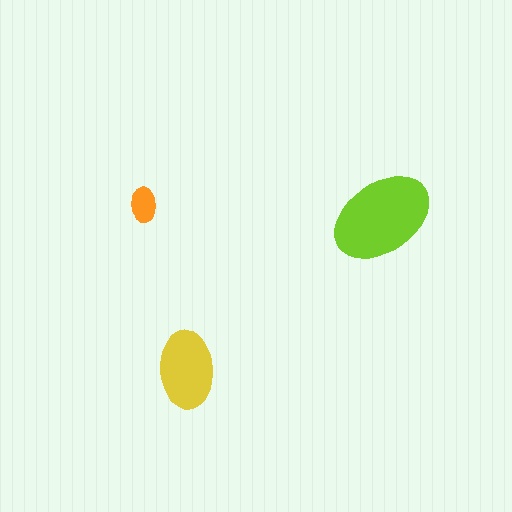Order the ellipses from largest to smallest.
the lime one, the yellow one, the orange one.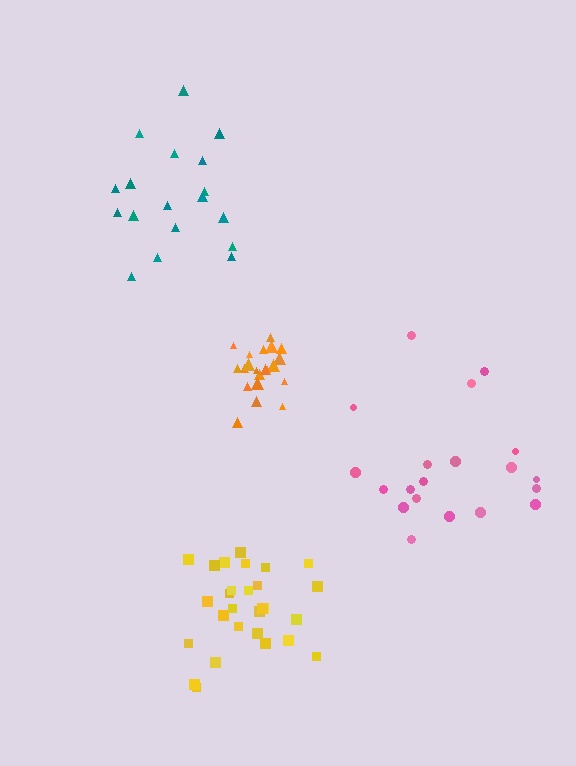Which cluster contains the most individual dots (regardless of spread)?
Yellow (28).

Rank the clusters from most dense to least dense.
orange, yellow, teal, pink.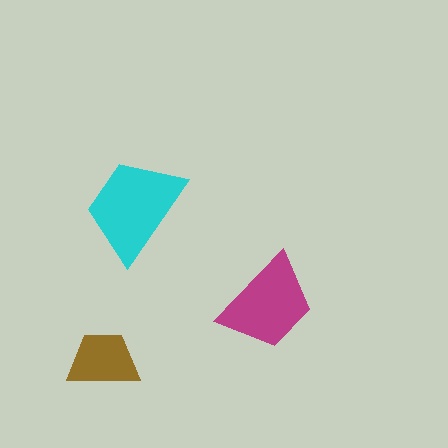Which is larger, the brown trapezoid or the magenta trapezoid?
The magenta one.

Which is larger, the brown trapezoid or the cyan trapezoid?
The cyan one.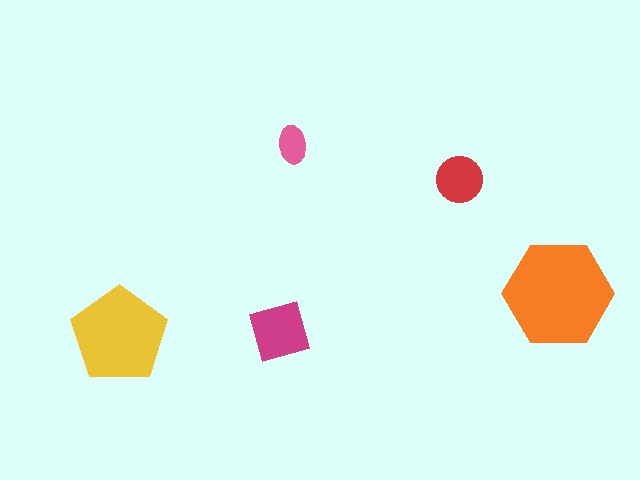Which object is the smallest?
The pink ellipse.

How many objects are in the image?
There are 5 objects in the image.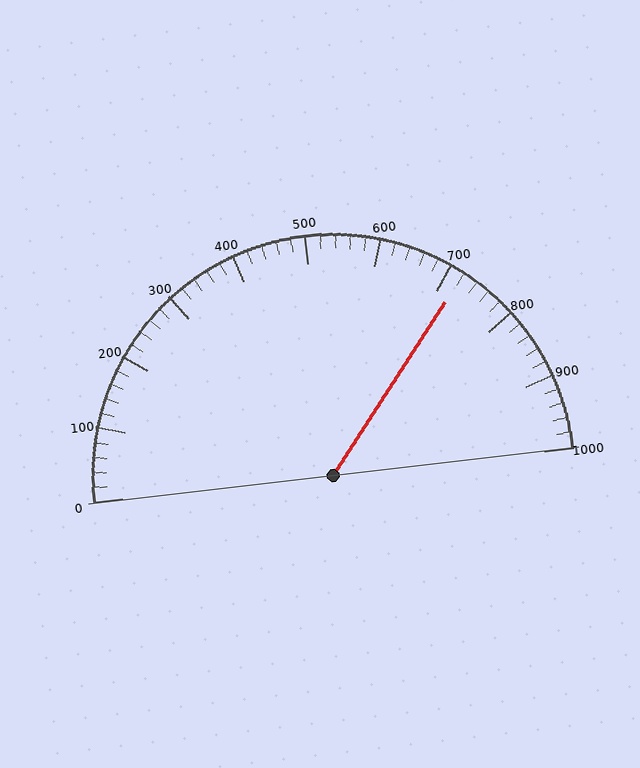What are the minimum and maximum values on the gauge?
The gauge ranges from 0 to 1000.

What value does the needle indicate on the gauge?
The needle indicates approximately 720.